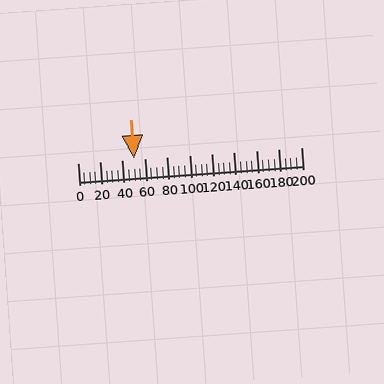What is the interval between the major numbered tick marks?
The major tick marks are spaced 20 units apart.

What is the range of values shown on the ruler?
The ruler shows values from 0 to 200.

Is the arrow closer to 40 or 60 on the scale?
The arrow is closer to 60.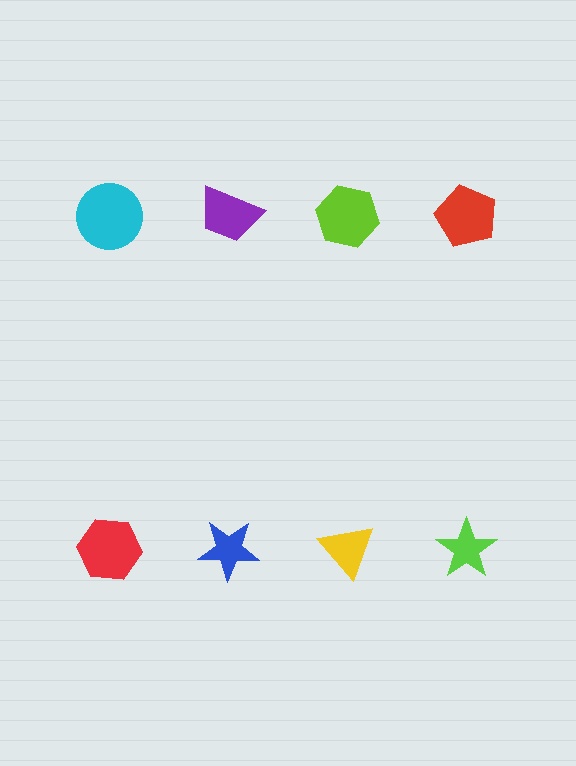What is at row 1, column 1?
A cyan circle.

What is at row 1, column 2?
A purple trapezoid.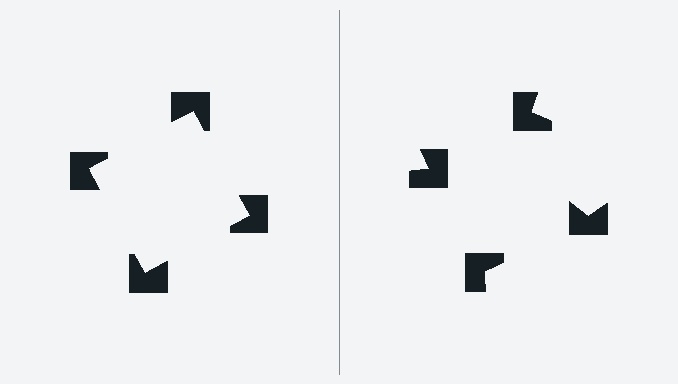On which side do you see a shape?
An illusory square appears on the left side. On the right side the wedge cuts are rotated, so no coherent shape forms.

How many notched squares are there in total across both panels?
8 — 4 on each side.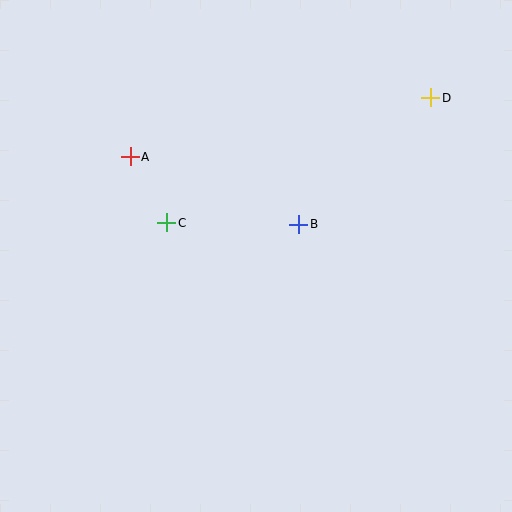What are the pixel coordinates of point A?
Point A is at (130, 157).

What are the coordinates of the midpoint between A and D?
The midpoint between A and D is at (280, 127).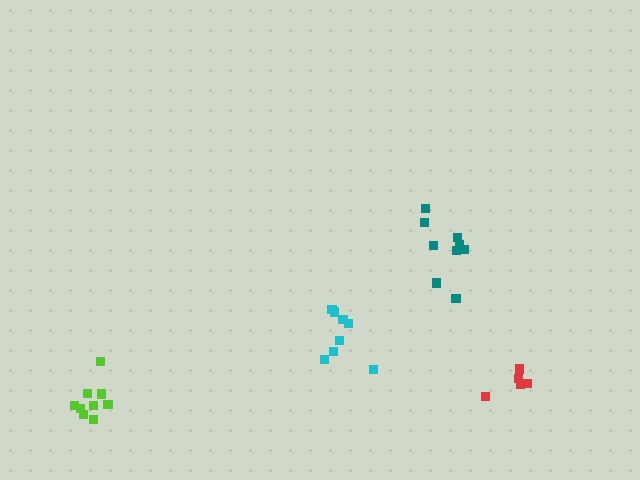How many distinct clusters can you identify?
There are 4 distinct clusters.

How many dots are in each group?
Group 1: 5 dots, Group 2: 8 dots, Group 3: 9 dots, Group 4: 9 dots (31 total).